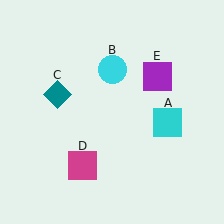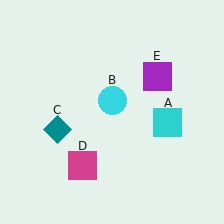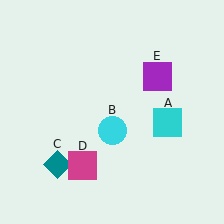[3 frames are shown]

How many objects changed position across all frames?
2 objects changed position: cyan circle (object B), teal diamond (object C).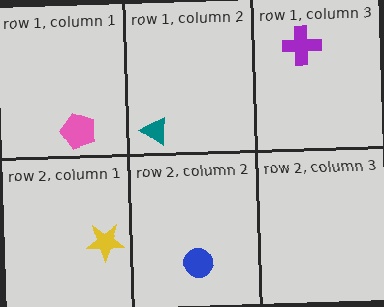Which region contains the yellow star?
The row 2, column 1 region.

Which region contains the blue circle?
The row 2, column 2 region.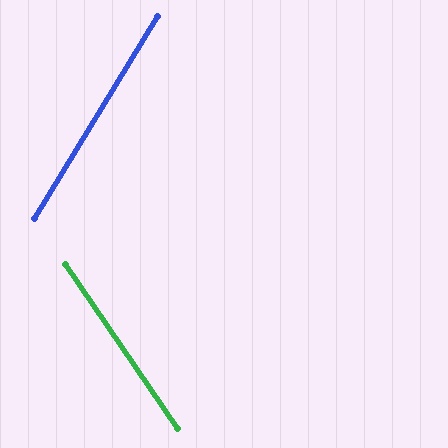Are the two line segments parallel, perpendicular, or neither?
Neither parallel nor perpendicular — they differ by about 66°.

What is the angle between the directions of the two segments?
Approximately 66 degrees.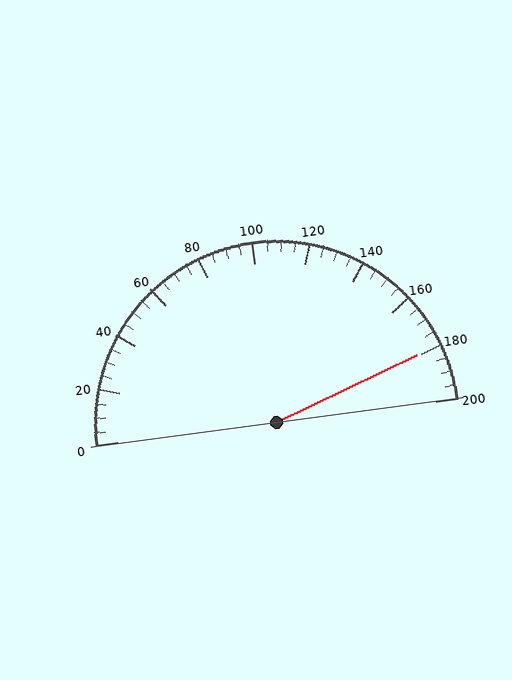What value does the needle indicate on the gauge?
The needle indicates approximately 180.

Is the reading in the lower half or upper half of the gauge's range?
The reading is in the upper half of the range (0 to 200).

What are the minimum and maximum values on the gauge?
The gauge ranges from 0 to 200.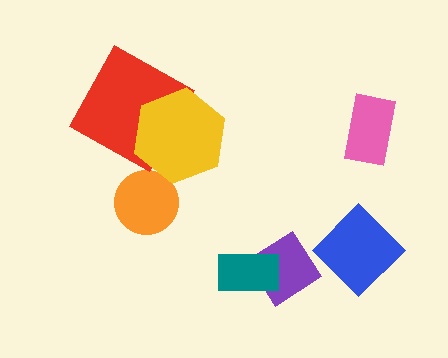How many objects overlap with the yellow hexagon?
1 object overlaps with the yellow hexagon.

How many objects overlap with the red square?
1 object overlaps with the red square.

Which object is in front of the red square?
The yellow hexagon is in front of the red square.